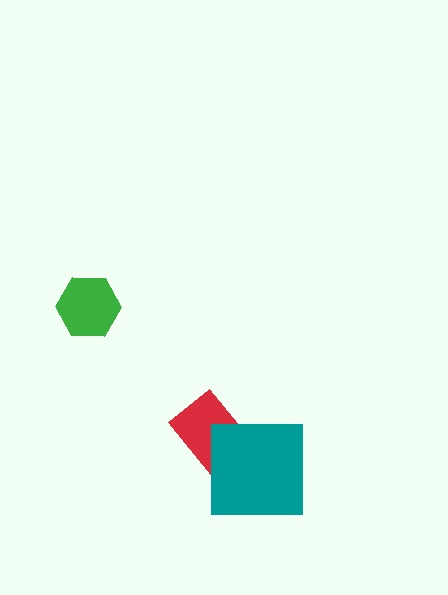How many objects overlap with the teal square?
1 object overlaps with the teal square.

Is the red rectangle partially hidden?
Yes, it is partially covered by another shape.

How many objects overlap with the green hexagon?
0 objects overlap with the green hexagon.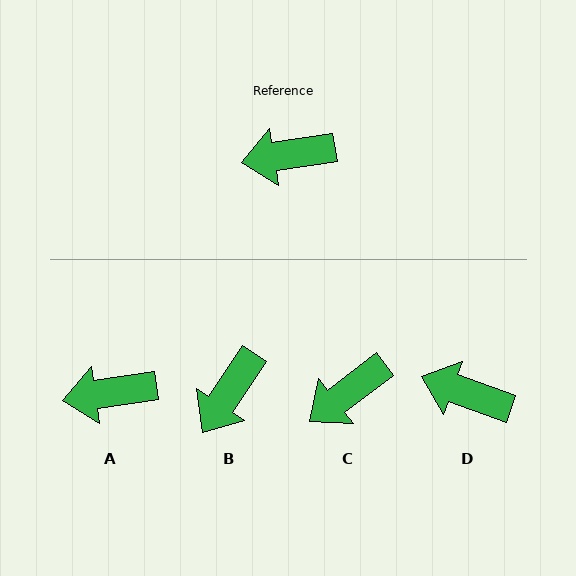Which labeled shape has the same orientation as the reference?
A.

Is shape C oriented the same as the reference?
No, it is off by about 29 degrees.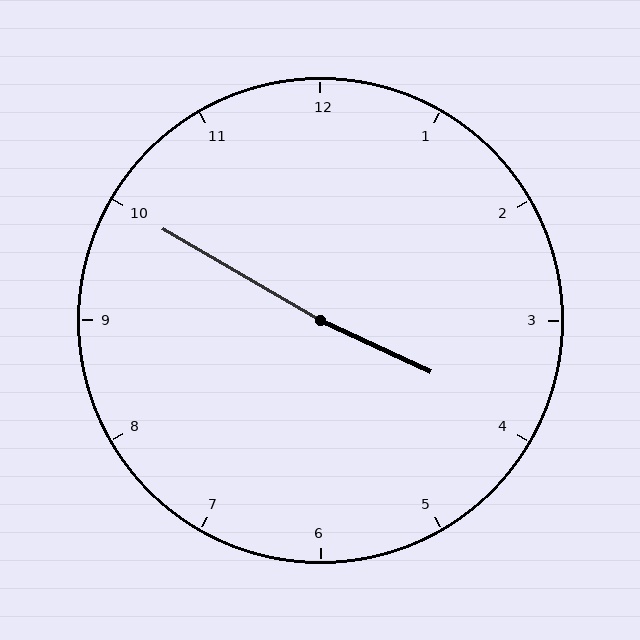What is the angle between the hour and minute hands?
Approximately 175 degrees.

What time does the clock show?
3:50.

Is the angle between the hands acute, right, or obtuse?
It is obtuse.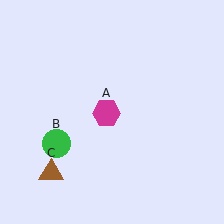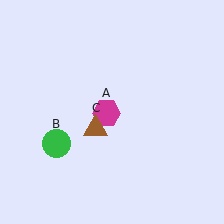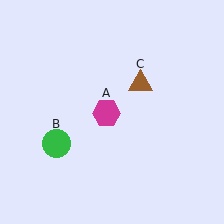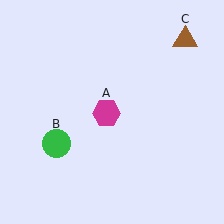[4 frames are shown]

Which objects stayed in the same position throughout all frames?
Magenta hexagon (object A) and green circle (object B) remained stationary.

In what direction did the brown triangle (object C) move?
The brown triangle (object C) moved up and to the right.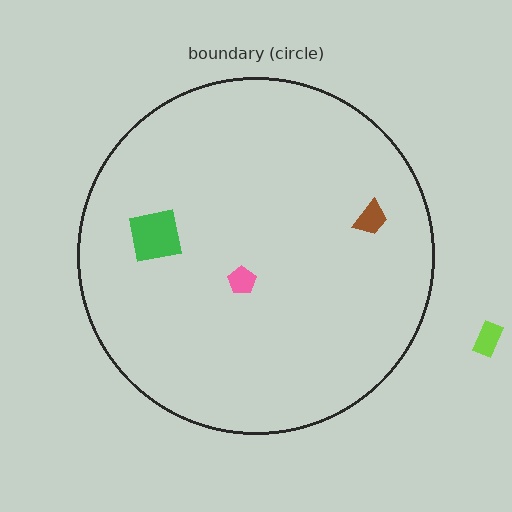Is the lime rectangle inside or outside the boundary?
Outside.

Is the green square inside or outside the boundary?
Inside.